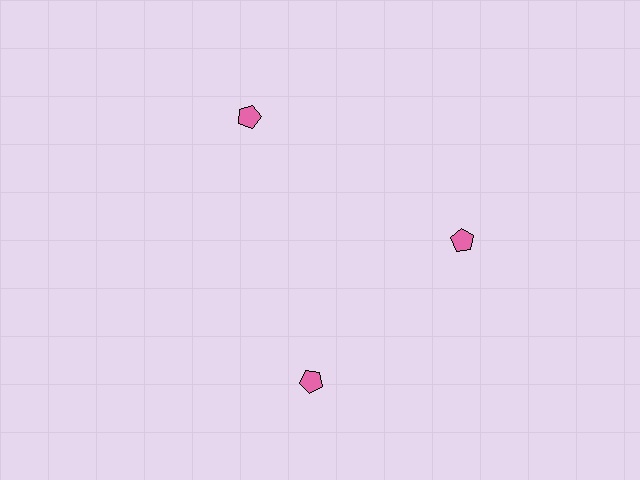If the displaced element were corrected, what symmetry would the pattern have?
It would have 3-fold rotational symmetry — the pattern would map onto itself every 120 degrees.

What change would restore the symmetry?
The symmetry would be restored by rotating it back into even spacing with its neighbors so that all 3 pentagons sit at equal angles and equal distance from the center.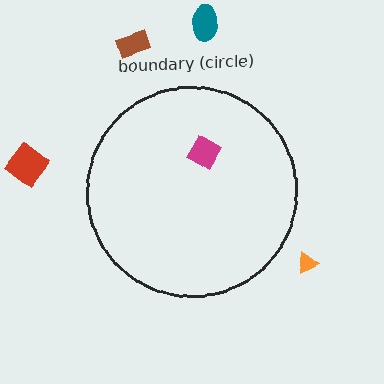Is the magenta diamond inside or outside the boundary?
Inside.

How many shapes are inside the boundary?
1 inside, 4 outside.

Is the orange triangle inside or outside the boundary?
Outside.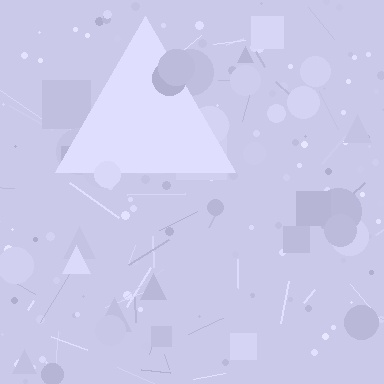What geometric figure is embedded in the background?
A triangle is embedded in the background.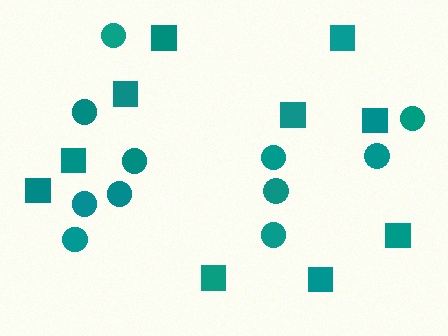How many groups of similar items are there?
There are 2 groups: one group of squares (10) and one group of circles (11).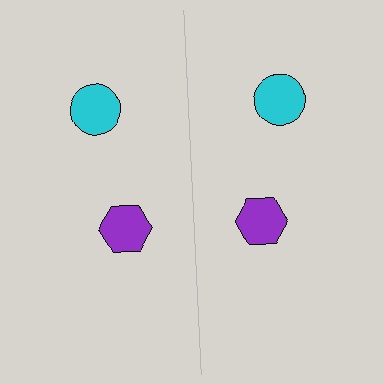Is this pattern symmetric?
Yes, this pattern has bilateral (reflection) symmetry.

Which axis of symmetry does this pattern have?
The pattern has a vertical axis of symmetry running through the center of the image.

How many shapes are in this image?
There are 4 shapes in this image.